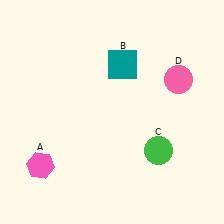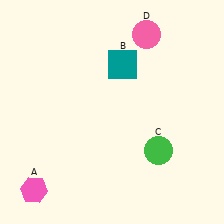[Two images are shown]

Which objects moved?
The objects that moved are: the pink hexagon (A), the pink circle (D).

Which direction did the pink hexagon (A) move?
The pink hexagon (A) moved down.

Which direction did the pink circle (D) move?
The pink circle (D) moved up.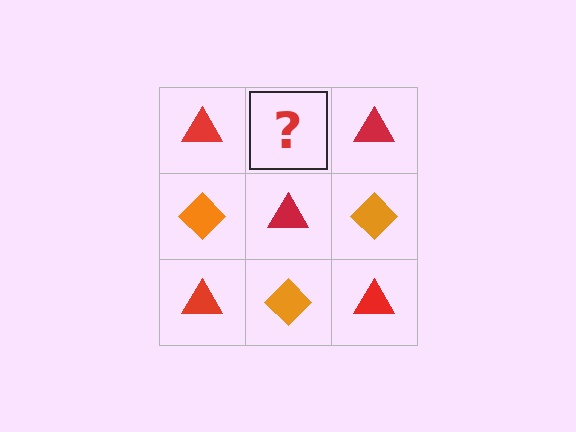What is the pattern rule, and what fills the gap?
The rule is that it alternates red triangle and orange diamond in a checkerboard pattern. The gap should be filled with an orange diamond.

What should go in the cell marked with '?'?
The missing cell should contain an orange diamond.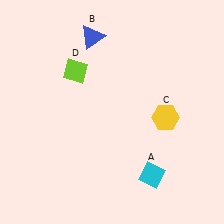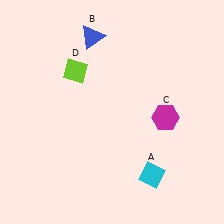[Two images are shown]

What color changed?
The hexagon (C) changed from yellow in Image 1 to magenta in Image 2.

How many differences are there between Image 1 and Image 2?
There is 1 difference between the two images.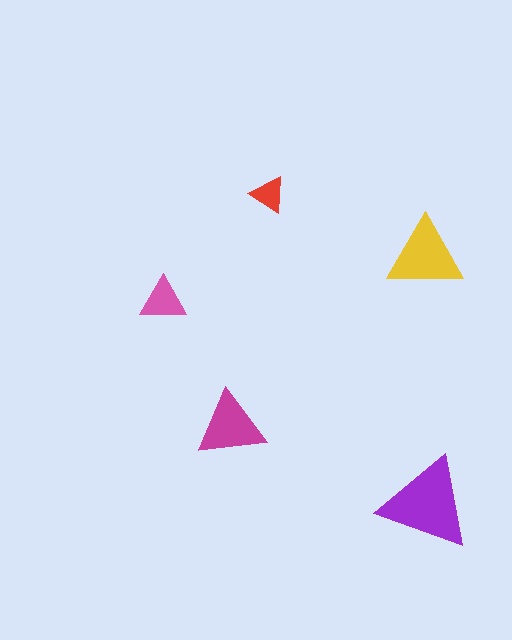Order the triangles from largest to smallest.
the purple one, the yellow one, the magenta one, the pink one, the red one.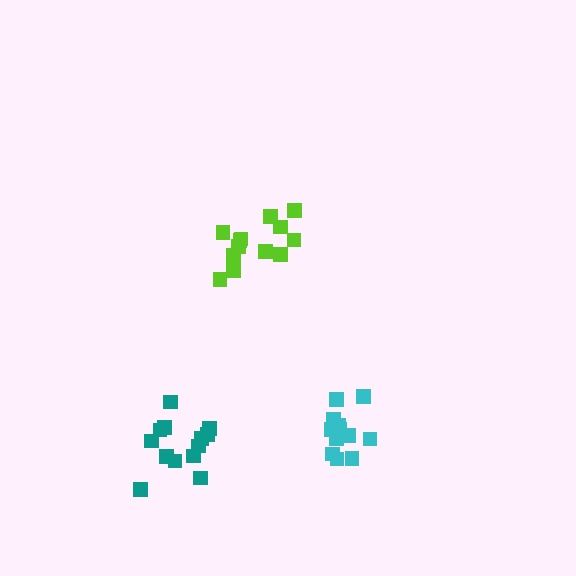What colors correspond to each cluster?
The clusters are colored: teal, lime, cyan.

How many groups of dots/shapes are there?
There are 3 groups.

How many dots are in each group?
Group 1: 13 dots, Group 2: 13 dots, Group 3: 12 dots (38 total).